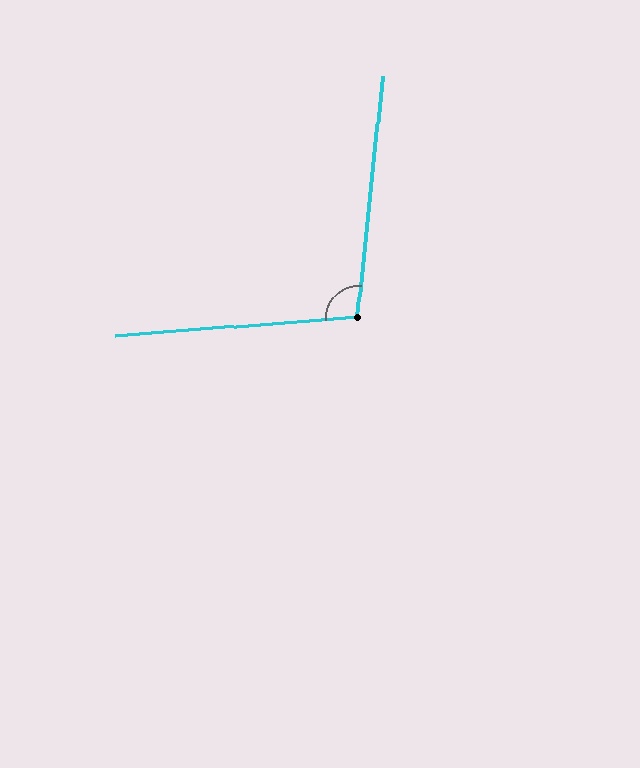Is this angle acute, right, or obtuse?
It is obtuse.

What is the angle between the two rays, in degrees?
Approximately 100 degrees.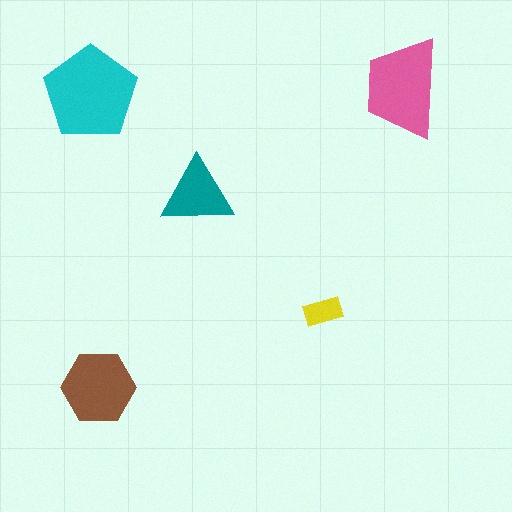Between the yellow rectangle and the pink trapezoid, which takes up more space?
The pink trapezoid.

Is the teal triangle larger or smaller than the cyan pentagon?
Smaller.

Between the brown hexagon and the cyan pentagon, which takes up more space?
The cyan pentagon.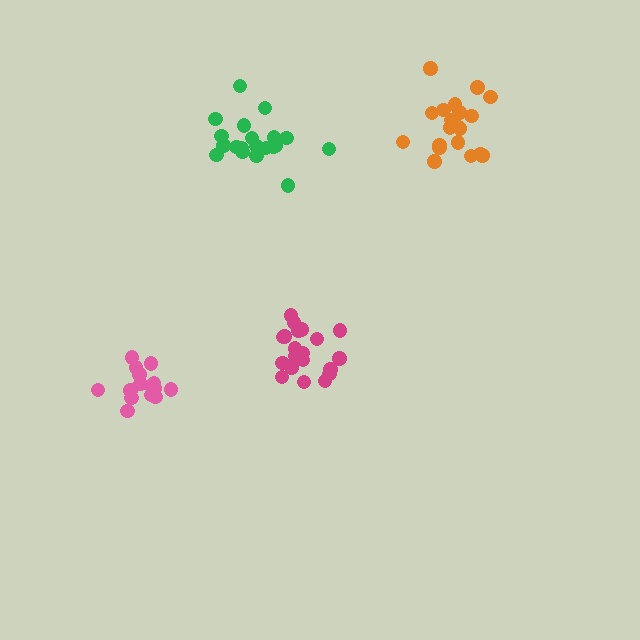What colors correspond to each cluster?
The clusters are colored: orange, green, pink, magenta.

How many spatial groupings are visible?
There are 4 spatial groupings.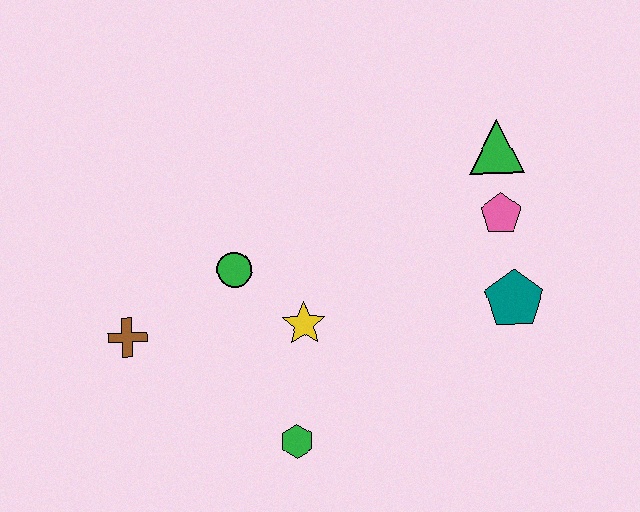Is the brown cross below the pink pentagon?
Yes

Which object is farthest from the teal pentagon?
The brown cross is farthest from the teal pentagon.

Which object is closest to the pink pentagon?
The green triangle is closest to the pink pentagon.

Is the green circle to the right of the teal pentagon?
No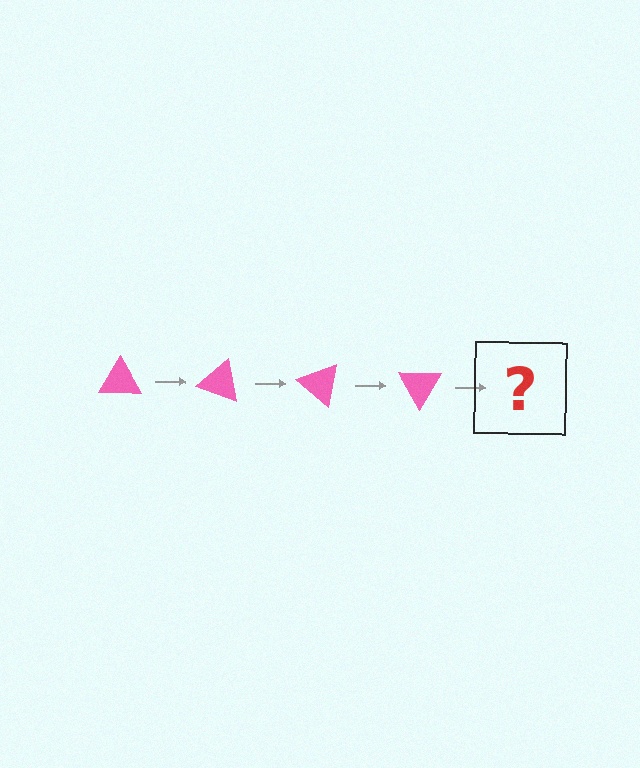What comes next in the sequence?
The next element should be a pink triangle rotated 80 degrees.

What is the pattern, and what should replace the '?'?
The pattern is that the triangle rotates 20 degrees each step. The '?' should be a pink triangle rotated 80 degrees.